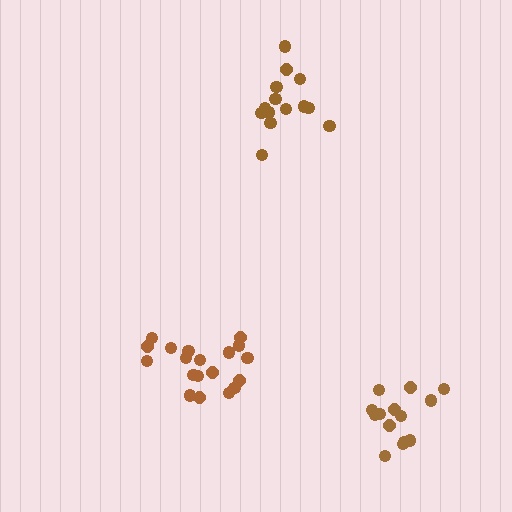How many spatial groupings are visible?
There are 3 spatial groupings.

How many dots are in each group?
Group 1: 14 dots, Group 2: 14 dots, Group 3: 19 dots (47 total).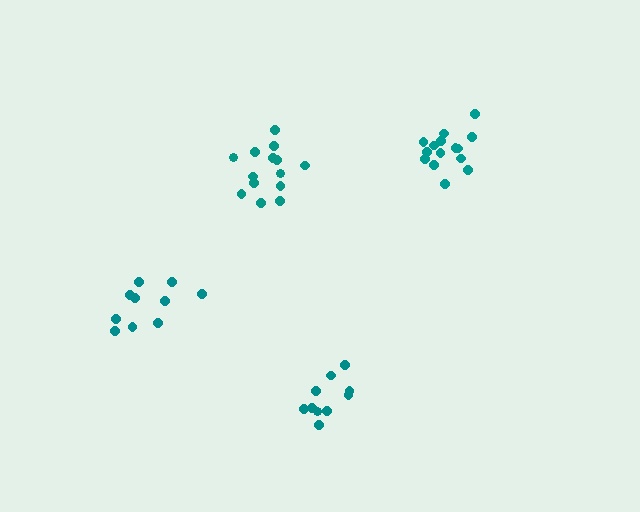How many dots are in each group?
Group 1: 10 dots, Group 2: 10 dots, Group 3: 14 dots, Group 4: 15 dots (49 total).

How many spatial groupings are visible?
There are 4 spatial groupings.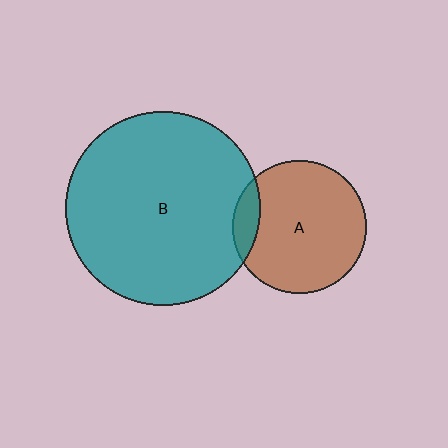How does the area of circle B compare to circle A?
Approximately 2.1 times.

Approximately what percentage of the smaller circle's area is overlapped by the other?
Approximately 10%.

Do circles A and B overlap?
Yes.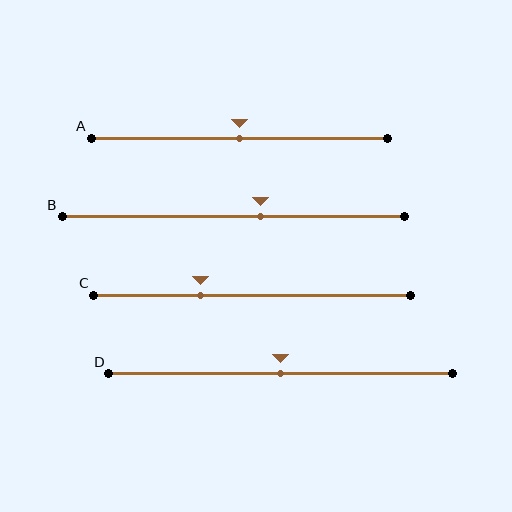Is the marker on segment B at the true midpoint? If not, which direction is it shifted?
No, the marker on segment B is shifted to the right by about 8% of the segment length.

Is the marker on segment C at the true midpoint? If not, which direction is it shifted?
No, the marker on segment C is shifted to the left by about 16% of the segment length.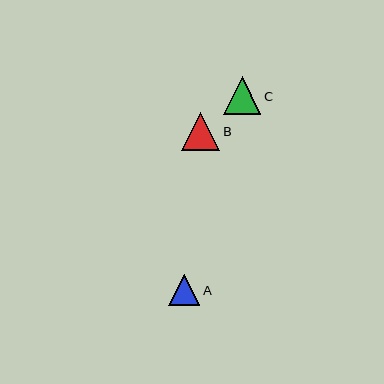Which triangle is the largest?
Triangle B is the largest with a size of approximately 38 pixels.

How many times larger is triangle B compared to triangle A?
Triangle B is approximately 1.2 times the size of triangle A.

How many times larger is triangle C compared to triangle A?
Triangle C is approximately 1.2 times the size of triangle A.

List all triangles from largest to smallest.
From largest to smallest: B, C, A.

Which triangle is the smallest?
Triangle A is the smallest with a size of approximately 31 pixels.